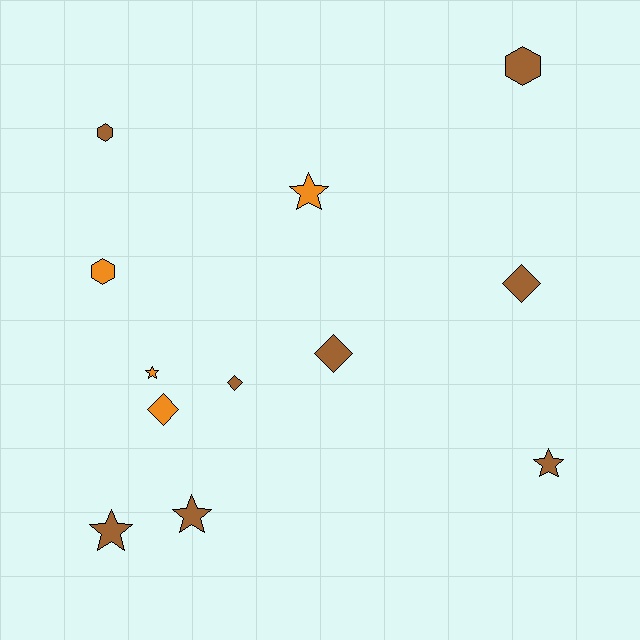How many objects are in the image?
There are 12 objects.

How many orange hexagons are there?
There is 1 orange hexagon.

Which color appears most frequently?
Brown, with 8 objects.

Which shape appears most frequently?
Star, with 5 objects.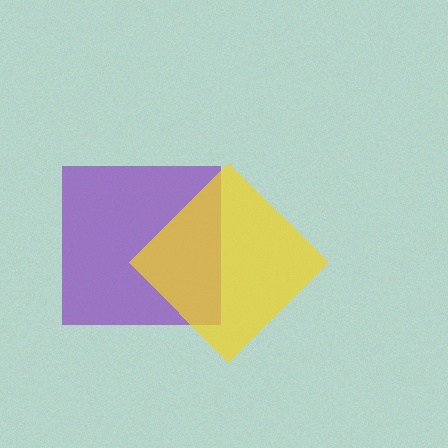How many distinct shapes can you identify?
There are 2 distinct shapes: a purple square, a yellow diamond.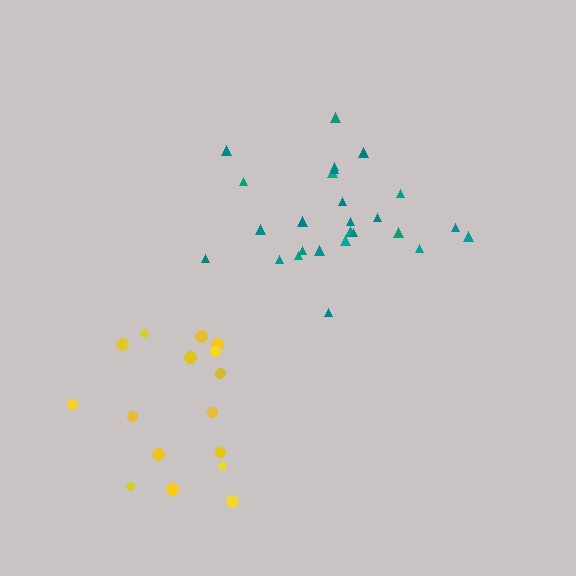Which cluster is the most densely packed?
Teal.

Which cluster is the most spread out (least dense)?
Yellow.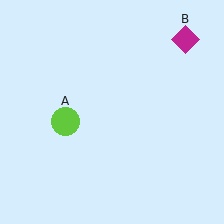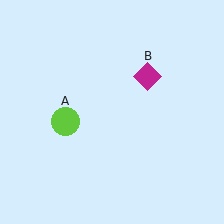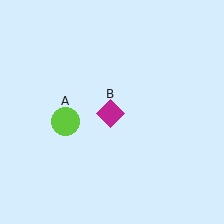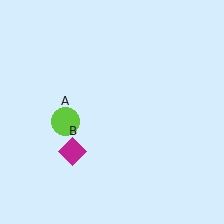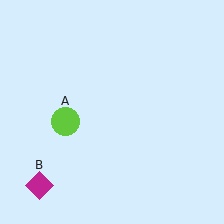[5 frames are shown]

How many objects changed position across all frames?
1 object changed position: magenta diamond (object B).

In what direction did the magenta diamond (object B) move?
The magenta diamond (object B) moved down and to the left.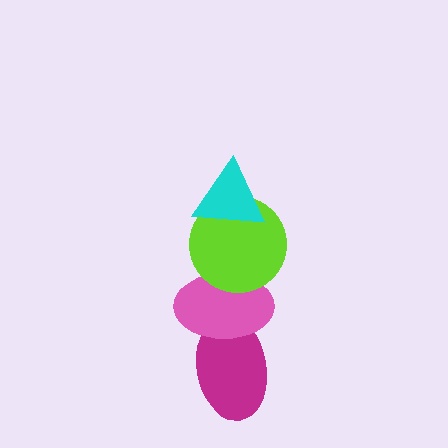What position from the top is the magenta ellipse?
The magenta ellipse is 4th from the top.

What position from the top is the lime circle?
The lime circle is 2nd from the top.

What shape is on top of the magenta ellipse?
The pink ellipse is on top of the magenta ellipse.